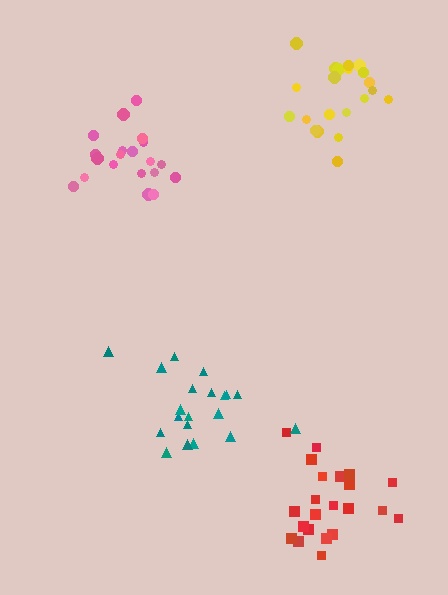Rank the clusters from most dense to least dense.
pink, yellow, teal, red.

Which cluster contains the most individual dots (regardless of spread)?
Red (22).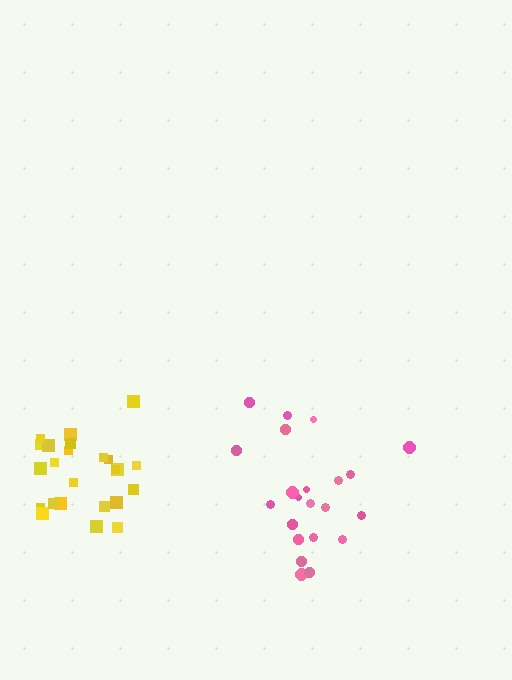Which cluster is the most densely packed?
Yellow.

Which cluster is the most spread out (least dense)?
Pink.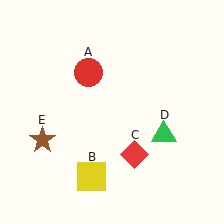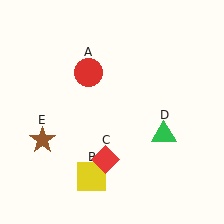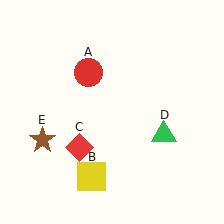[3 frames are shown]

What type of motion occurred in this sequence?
The red diamond (object C) rotated clockwise around the center of the scene.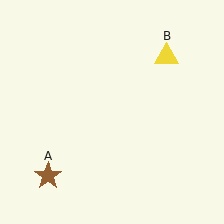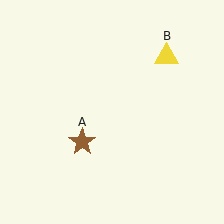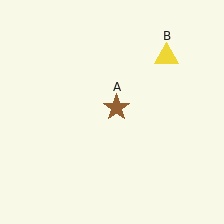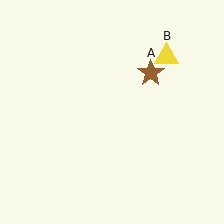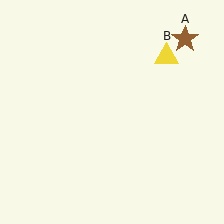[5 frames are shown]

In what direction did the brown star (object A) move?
The brown star (object A) moved up and to the right.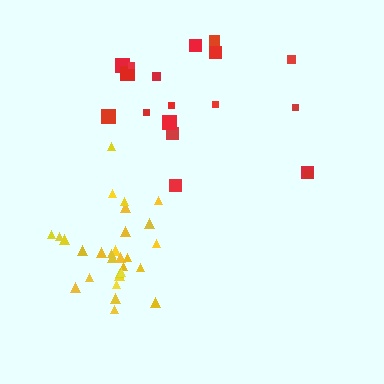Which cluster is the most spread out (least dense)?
Red.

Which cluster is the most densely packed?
Yellow.